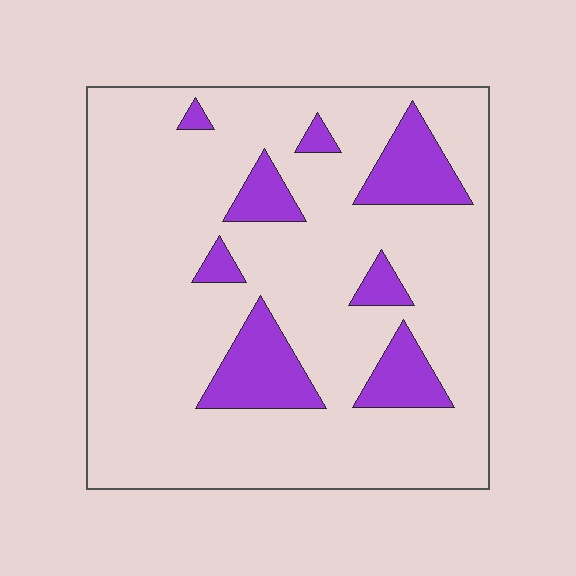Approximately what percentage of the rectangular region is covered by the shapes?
Approximately 15%.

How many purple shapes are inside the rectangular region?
8.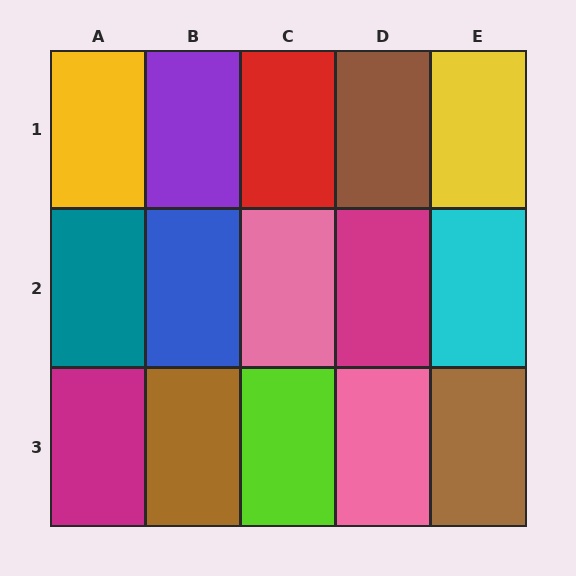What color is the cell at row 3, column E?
Brown.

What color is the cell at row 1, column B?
Purple.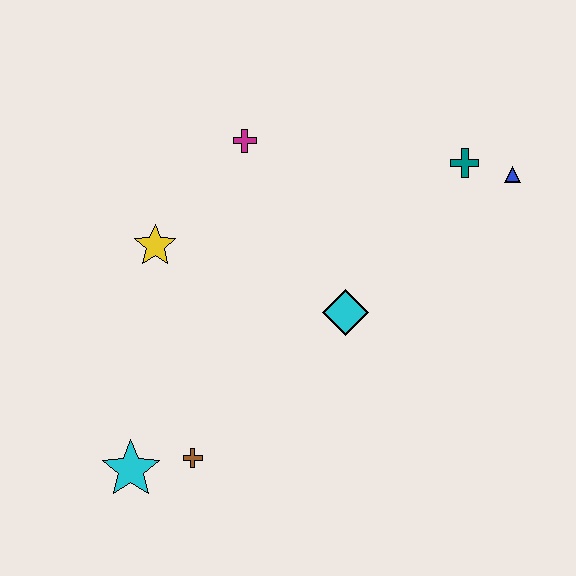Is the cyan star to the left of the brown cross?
Yes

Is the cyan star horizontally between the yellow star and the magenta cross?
No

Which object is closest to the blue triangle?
The teal cross is closest to the blue triangle.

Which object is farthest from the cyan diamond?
The cyan star is farthest from the cyan diamond.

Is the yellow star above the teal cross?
No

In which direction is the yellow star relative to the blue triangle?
The yellow star is to the left of the blue triangle.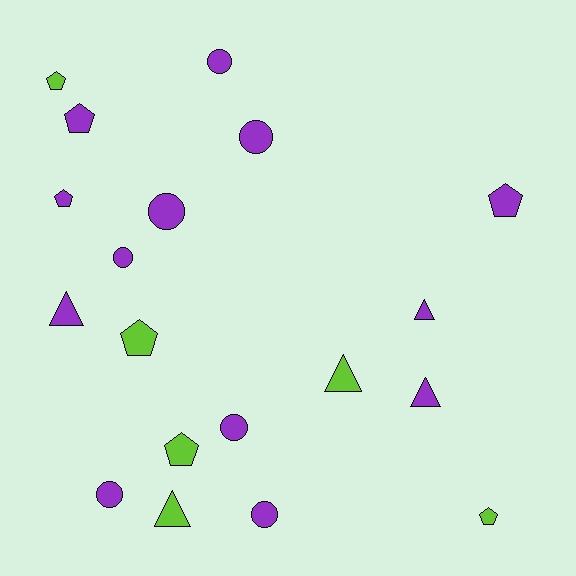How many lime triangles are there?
There are 2 lime triangles.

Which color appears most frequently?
Purple, with 13 objects.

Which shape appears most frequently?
Pentagon, with 7 objects.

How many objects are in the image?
There are 19 objects.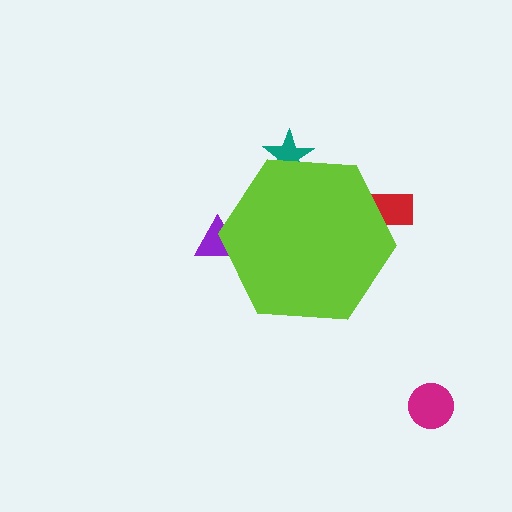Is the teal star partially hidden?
Yes, the teal star is partially hidden behind the lime hexagon.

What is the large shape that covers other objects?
A lime hexagon.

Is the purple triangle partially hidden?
Yes, the purple triangle is partially hidden behind the lime hexagon.